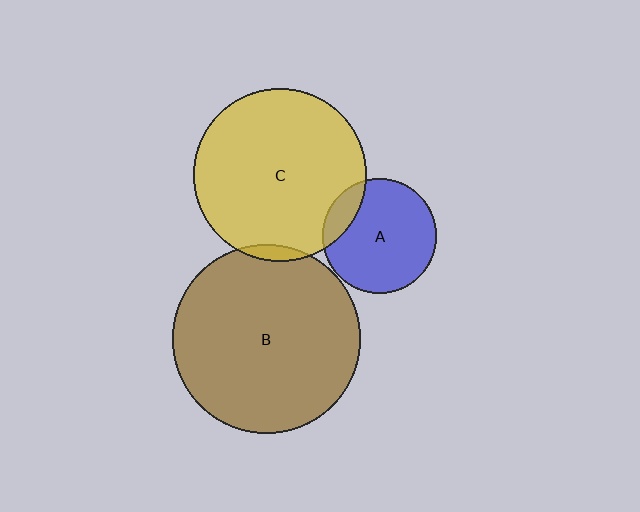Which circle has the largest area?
Circle B (brown).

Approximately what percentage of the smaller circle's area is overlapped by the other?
Approximately 5%.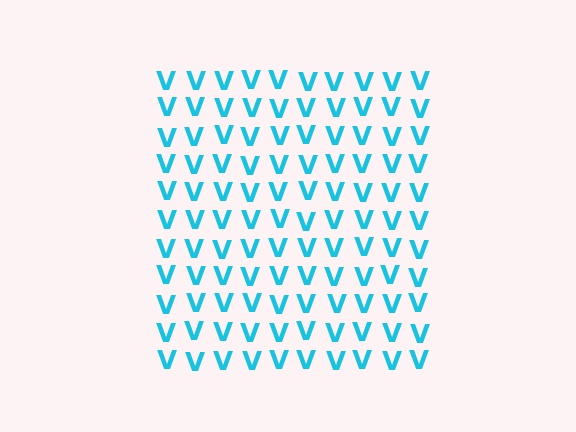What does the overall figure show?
The overall figure shows a square.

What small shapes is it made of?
It is made of small letter V's.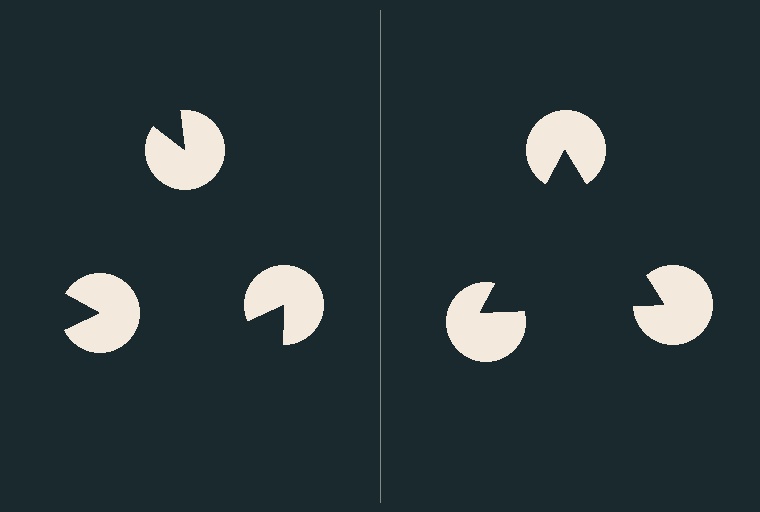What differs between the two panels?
The pac-man discs are positioned identically on both sides; only the wedge orientations differ. On the right they align to a triangle; on the left they are misaligned.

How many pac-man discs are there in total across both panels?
6 — 3 on each side.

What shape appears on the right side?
An illusory triangle.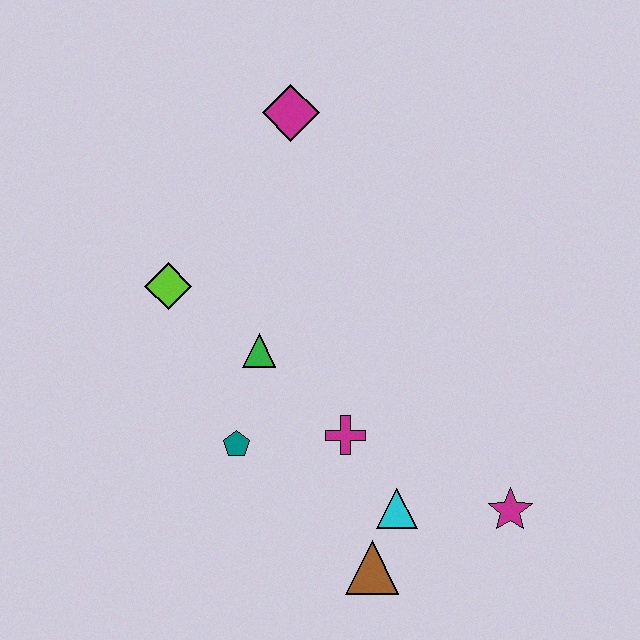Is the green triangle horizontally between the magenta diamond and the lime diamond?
Yes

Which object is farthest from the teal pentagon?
The magenta diamond is farthest from the teal pentagon.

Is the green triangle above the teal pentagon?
Yes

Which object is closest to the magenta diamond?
The lime diamond is closest to the magenta diamond.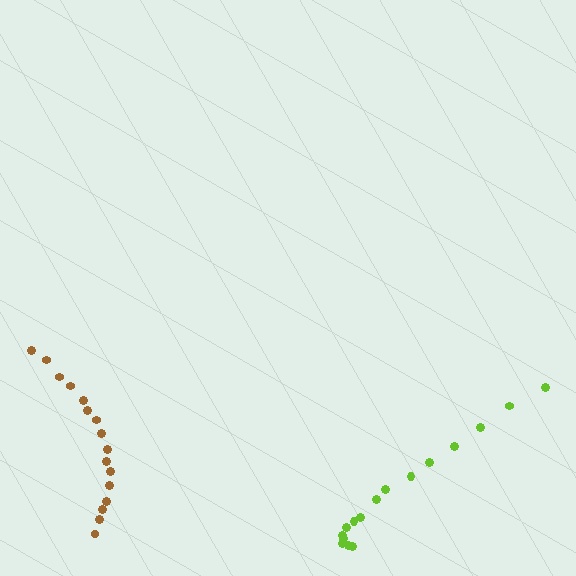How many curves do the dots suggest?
There are 2 distinct paths.